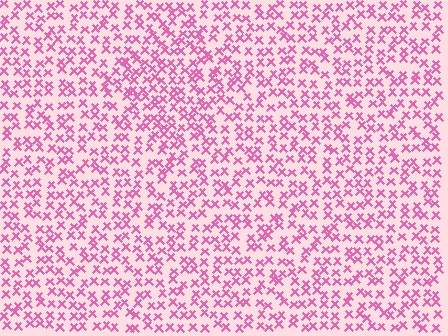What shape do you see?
I see a diamond.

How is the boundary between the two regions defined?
The boundary is defined by a change in element density (approximately 1.4x ratio). All elements are the same color, size, and shape.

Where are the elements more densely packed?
The elements are more densely packed inside the diamond boundary.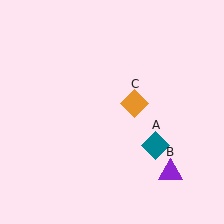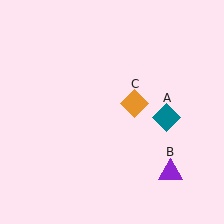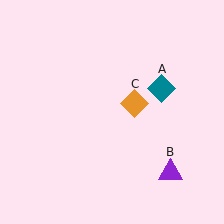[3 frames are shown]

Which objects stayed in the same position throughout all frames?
Purple triangle (object B) and orange diamond (object C) remained stationary.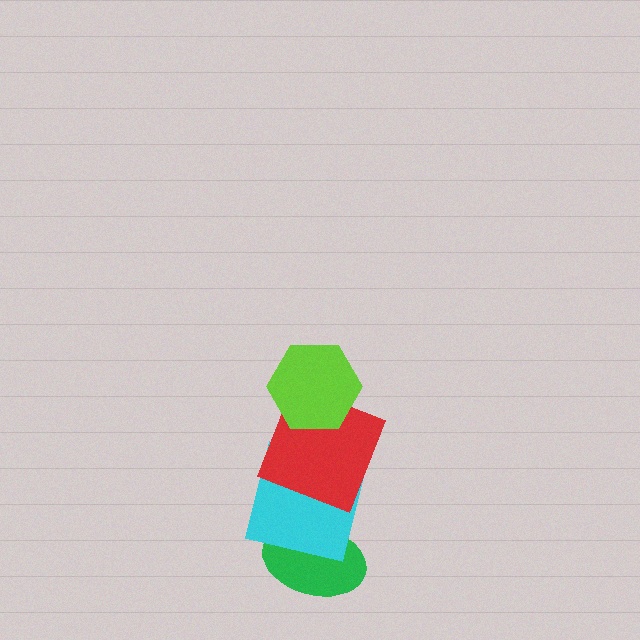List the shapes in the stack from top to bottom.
From top to bottom: the lime hexagon, the red square, the cyan square, the green ellipse.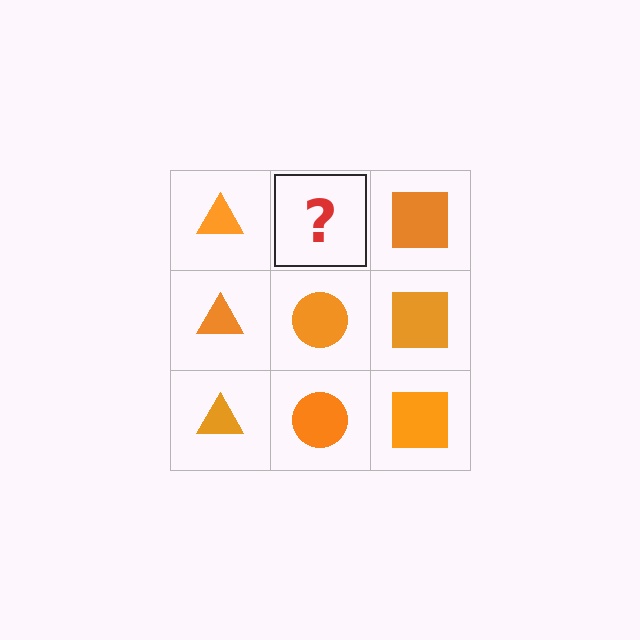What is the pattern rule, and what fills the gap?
The rule is that each column has a consistent shape. The gap should be filled with an orange circle.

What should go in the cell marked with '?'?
The missing cell should contain an orange circle.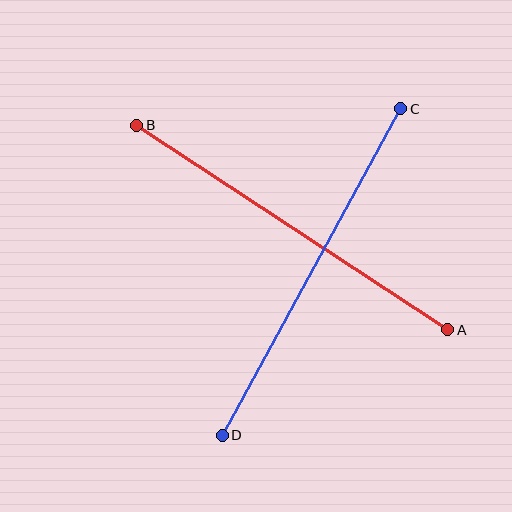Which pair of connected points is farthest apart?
Points A and B are farthest apart.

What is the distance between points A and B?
The distance is approximately 372 pixels.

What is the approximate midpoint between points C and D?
The midpoint is at approximately (312, 272) pixels.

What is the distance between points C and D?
The distance is approximately 372 pixels.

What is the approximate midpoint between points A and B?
The midpoint is at approximately (292, 228) pixels.